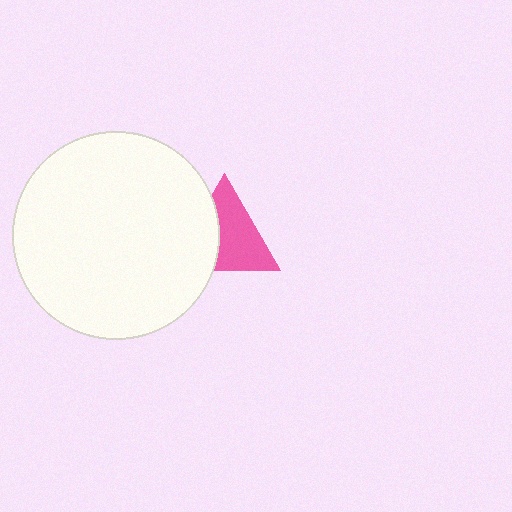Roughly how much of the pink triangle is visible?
About half of it is visible (roughly 62%).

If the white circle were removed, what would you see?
You would see the complete pink triangle.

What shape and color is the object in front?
The object in front is a white circle.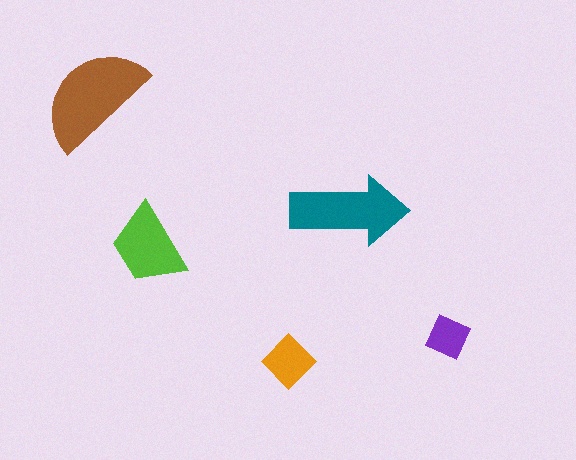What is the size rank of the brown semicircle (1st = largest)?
1st.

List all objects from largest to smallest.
The brown semicircle, the teal arrow, the lime trapezoid, the orange diamond, the purple square.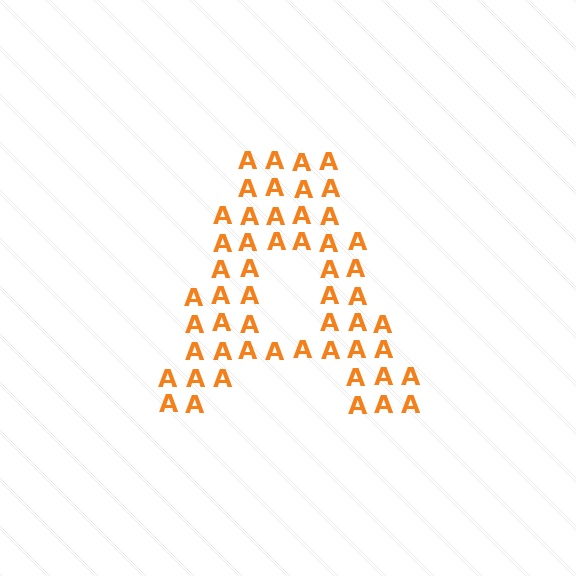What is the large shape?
The large shape is the letter A.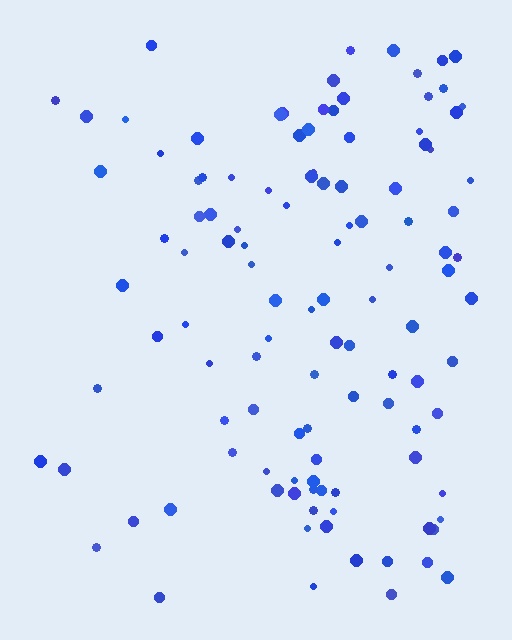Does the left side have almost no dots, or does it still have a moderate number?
Still a moderate number, just noticeably fewer than the right.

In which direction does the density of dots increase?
From left to right, with the right side densest.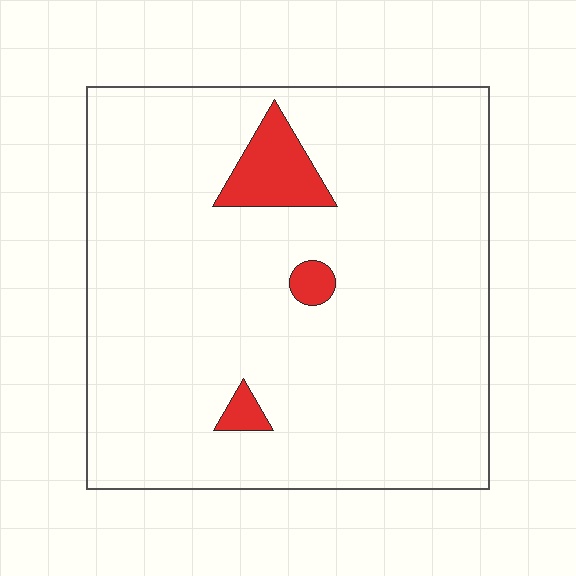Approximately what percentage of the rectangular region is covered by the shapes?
Approximately 5%.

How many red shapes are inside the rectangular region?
3.